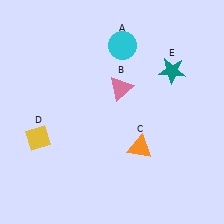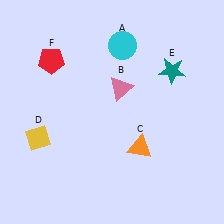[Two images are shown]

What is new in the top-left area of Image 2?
A red pentagon (F) was added in the top-left area of Image 2.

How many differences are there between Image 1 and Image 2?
There is 1 difference between the two images.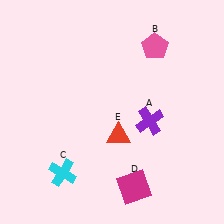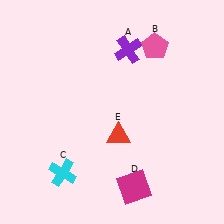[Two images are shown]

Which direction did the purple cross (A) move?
The purple cross (A) moved up.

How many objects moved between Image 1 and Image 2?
1 object moved between the two images.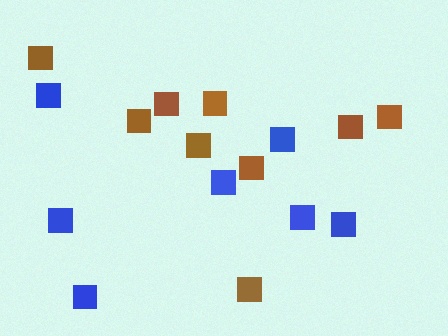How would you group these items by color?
There are 2 groups: one group of blue squares (7) and one group of brown squares (9).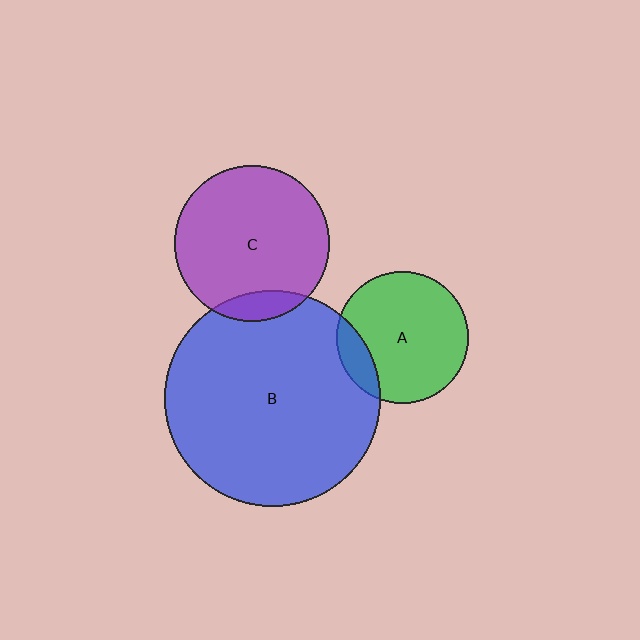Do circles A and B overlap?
Yes.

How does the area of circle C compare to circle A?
Approximately 1.4 times.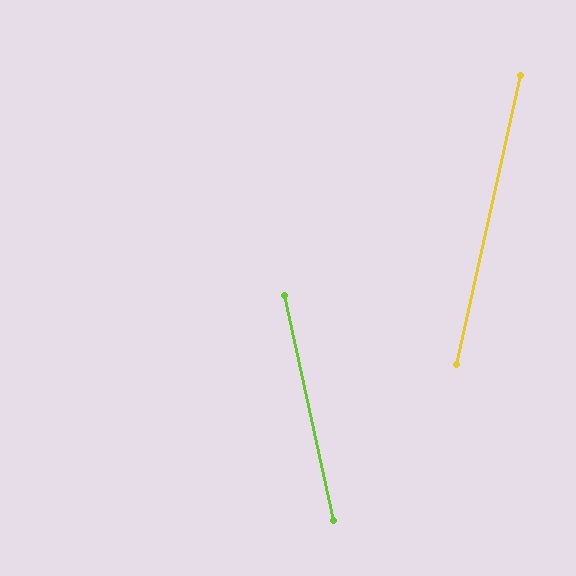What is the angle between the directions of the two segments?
Approximately 25 degrees.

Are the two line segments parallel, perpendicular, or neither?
Neither parallel nor perpendicular — they differ by about 25°.